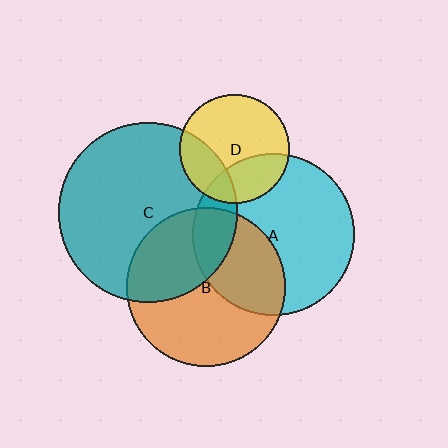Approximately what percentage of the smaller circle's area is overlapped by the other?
Approximately 30%.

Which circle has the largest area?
Circle C (teal).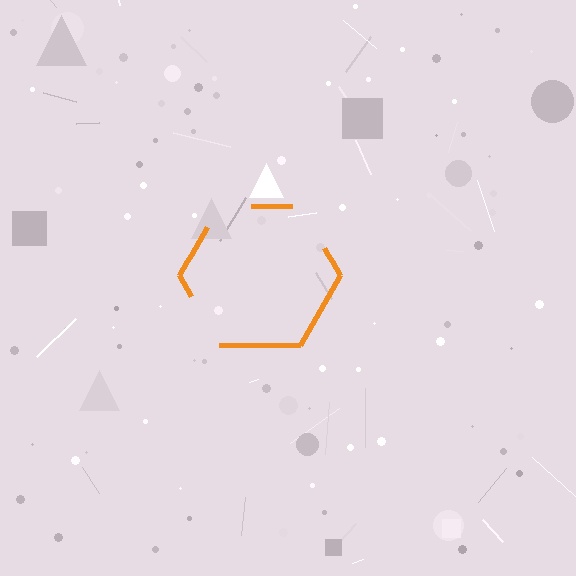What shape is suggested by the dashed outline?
The dashed outline suggests a hexagon.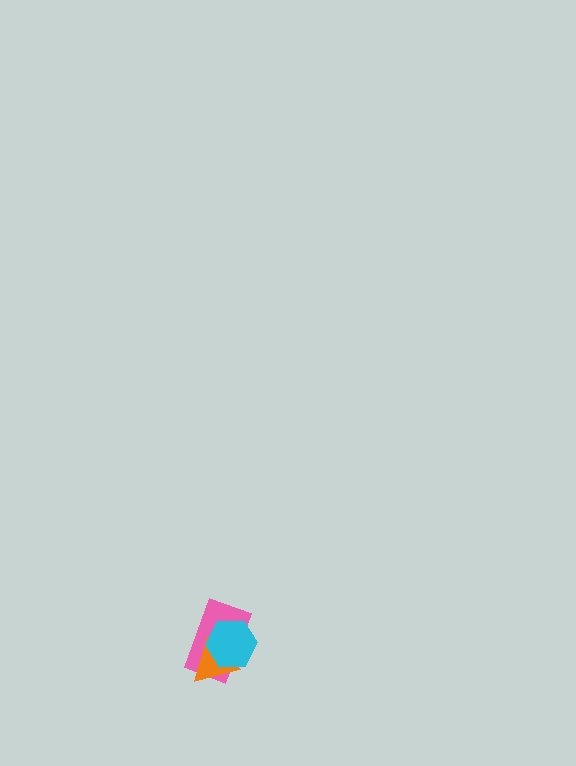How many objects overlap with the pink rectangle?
2 objects overlap with the pink rectangle.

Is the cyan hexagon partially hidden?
No, no other shape covers it.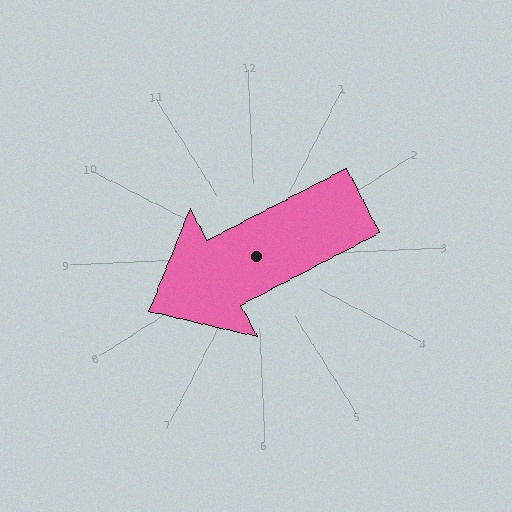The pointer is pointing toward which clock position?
Roughly 8 o'clock.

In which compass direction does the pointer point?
Southwest.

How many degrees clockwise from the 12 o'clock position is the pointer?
Approximately 245 degrees.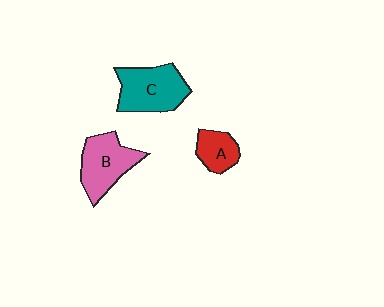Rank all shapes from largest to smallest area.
From largest to smallest: C (teal), B (pink), A (red).